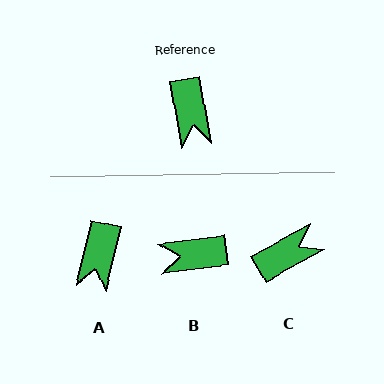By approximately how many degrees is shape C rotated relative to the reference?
Approximately 109 degrees counter-clockwise.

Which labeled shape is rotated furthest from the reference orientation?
C, about 109 degrees away.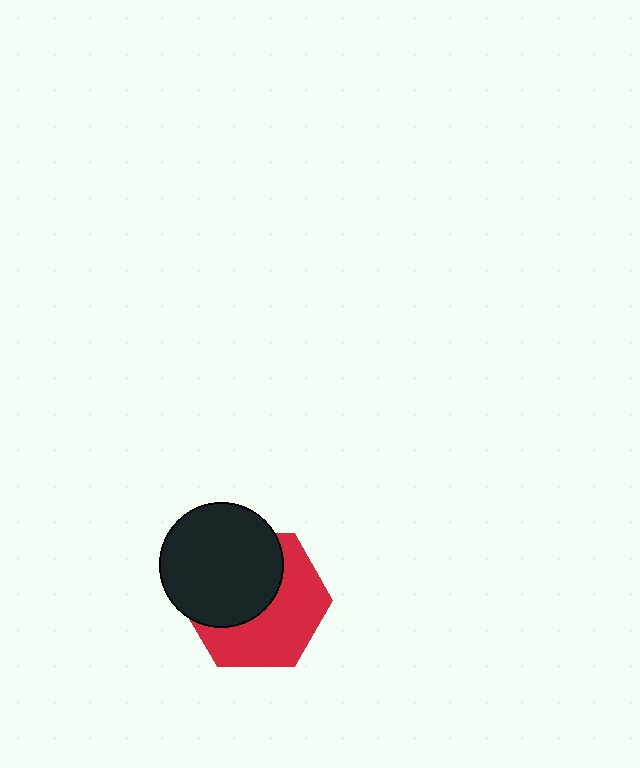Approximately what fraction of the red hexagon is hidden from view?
Roughly 48% of the red hexagon is hidden behind the black circle.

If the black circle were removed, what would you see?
You would see the complete red hexagon.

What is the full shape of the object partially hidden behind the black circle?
The partially hidden object is a red hexagon.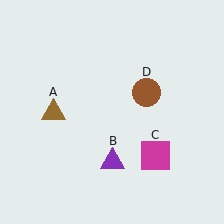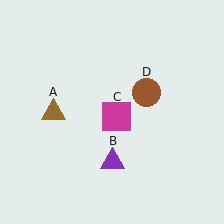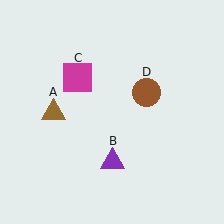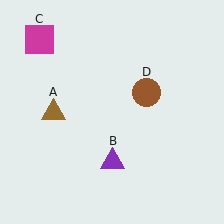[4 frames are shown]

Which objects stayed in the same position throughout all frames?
Brown triangle (object A) and purple triangle (object B) and brown circle (object D) remained stationary.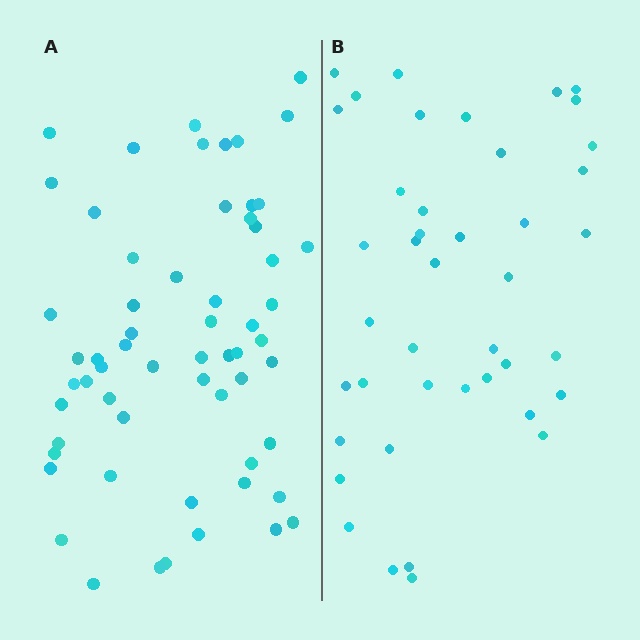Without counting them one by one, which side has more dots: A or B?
Region A (the left region) has more dots.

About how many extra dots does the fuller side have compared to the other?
Region A has approximately 20 more dots than region B.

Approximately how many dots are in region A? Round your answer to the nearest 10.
About 60 dots.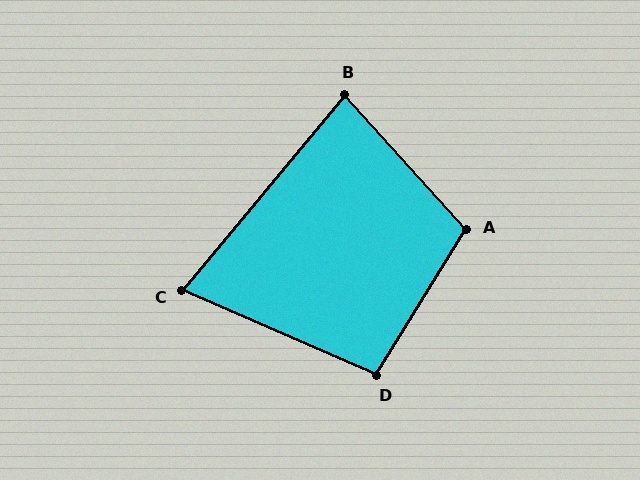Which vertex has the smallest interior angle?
C, at approximately 74 degrees.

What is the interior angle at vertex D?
Approximately 98 degrees (obtuse).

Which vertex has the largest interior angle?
A, at approximately 106 degrees.